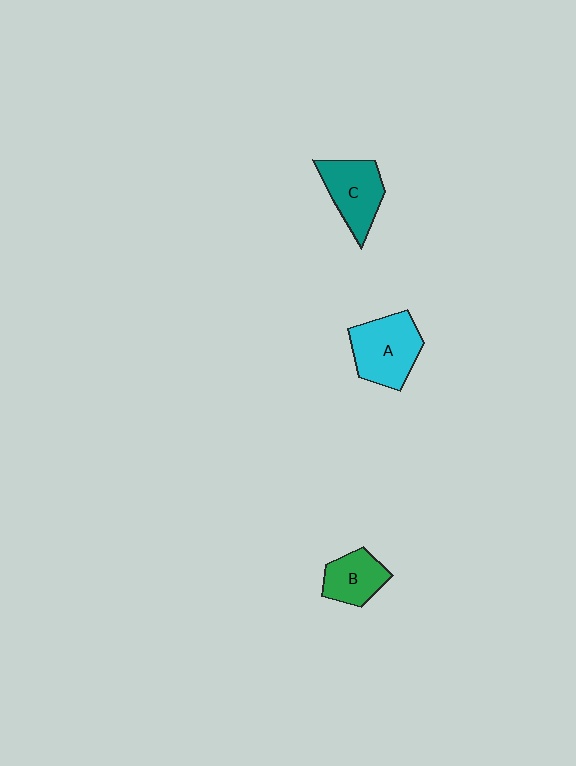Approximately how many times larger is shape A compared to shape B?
Approximately 1.5 times.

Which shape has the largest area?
Shape A (cyan).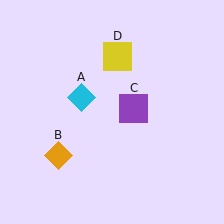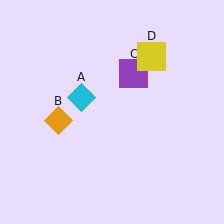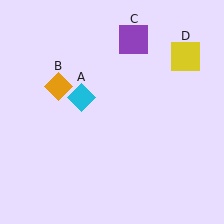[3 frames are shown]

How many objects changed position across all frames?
3 objects changed position: orange diamond (object B), purple square (object C), yellow square (object D).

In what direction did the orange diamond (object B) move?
The orange diamond (object B) moved up.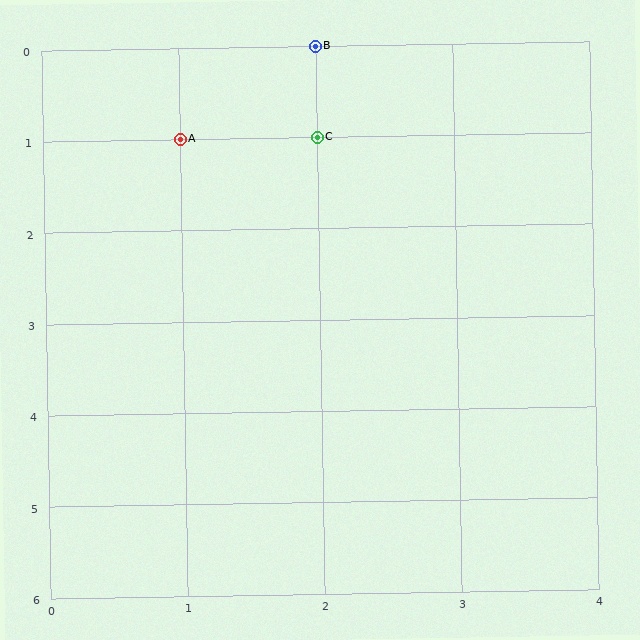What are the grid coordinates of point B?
Point B is at grid coordinates (2, 0).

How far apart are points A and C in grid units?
Points A and C are 1 column apart.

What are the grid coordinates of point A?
Point A is at grid coordinates (1, 1).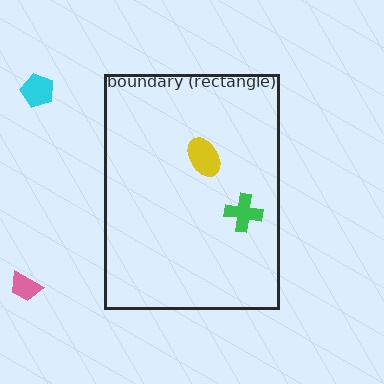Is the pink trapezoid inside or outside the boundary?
Outside.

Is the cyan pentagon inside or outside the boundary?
Outside.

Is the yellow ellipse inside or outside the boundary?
Inside.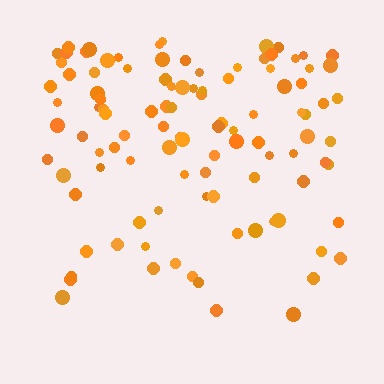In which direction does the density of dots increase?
From bottom to top, with the top side densest.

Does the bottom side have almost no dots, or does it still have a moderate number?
Still a moderate number, just noticeably fewer than the top.